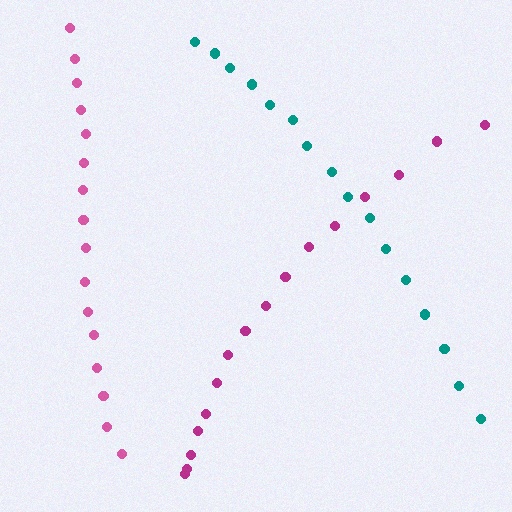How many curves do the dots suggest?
There are 3 distinct paths.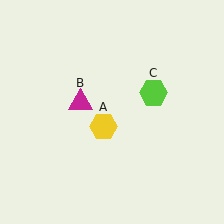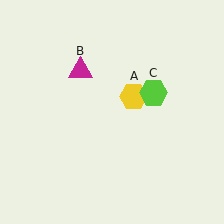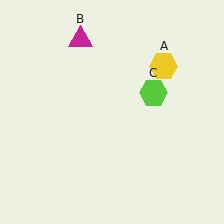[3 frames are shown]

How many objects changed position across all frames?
2 objects changed position: yellow hexagon (object A), magenta triangle (object B).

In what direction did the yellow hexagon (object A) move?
The yellow hexagon (object A) moved up and to the right.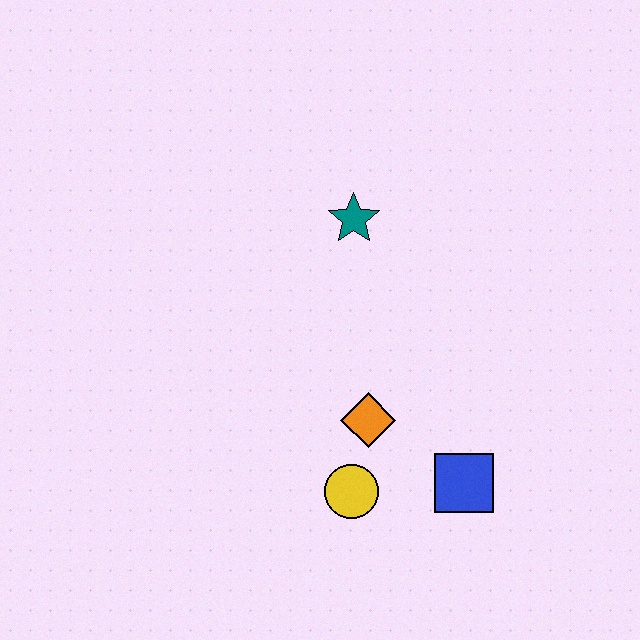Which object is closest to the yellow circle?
The orange diamond is closest to the yellow circle.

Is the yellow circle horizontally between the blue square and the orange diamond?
No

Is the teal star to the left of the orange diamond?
Yes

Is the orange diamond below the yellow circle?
No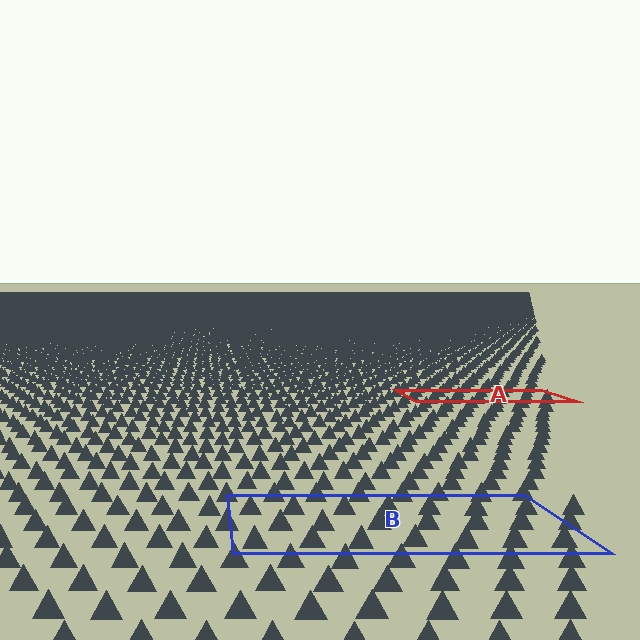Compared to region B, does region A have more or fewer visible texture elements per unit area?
Region A has more texture elements per unit area — they are packed more densely because it is farther away.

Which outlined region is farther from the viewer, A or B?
Region A is farther from the viewer — the texture elements inside it appear smaller and more densely packed.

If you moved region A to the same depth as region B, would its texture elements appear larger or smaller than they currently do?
They would appear larger. At a closer depth, the same texture elements are projected at a bigger on-screen size.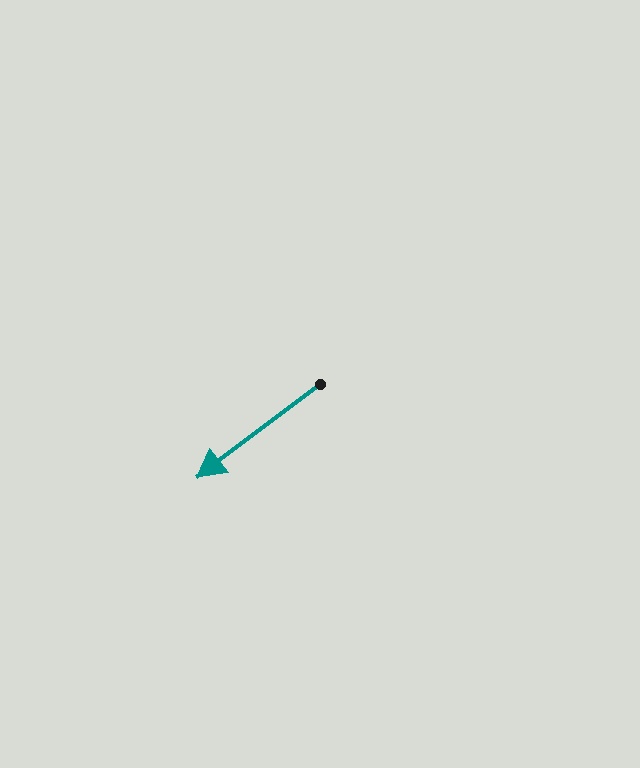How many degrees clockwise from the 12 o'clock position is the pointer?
Approximately 233 degrees.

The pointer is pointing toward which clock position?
Roughly 8 o'clock.